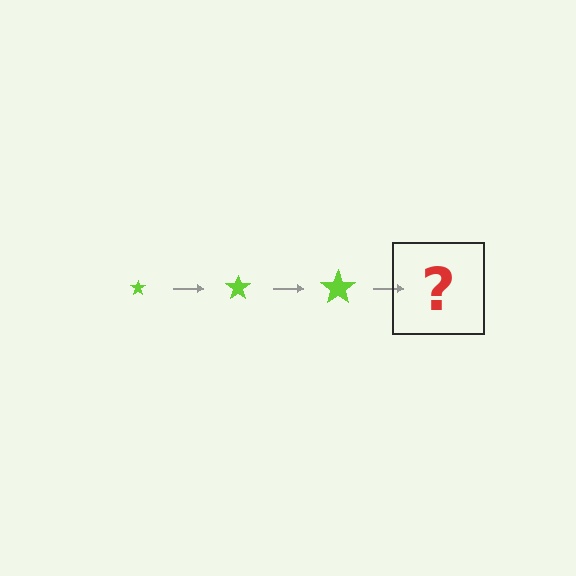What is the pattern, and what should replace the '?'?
The pattern is that the star gets progressively larger each step. The '?' should be a lime star, larger than the previous one.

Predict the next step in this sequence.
The next step is a lime star, larger than the previous one.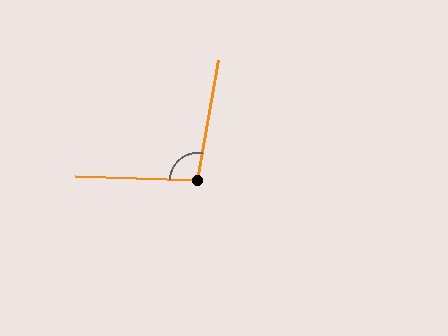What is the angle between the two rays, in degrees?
Approximately 98 degrees.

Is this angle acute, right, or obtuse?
It is obtuse.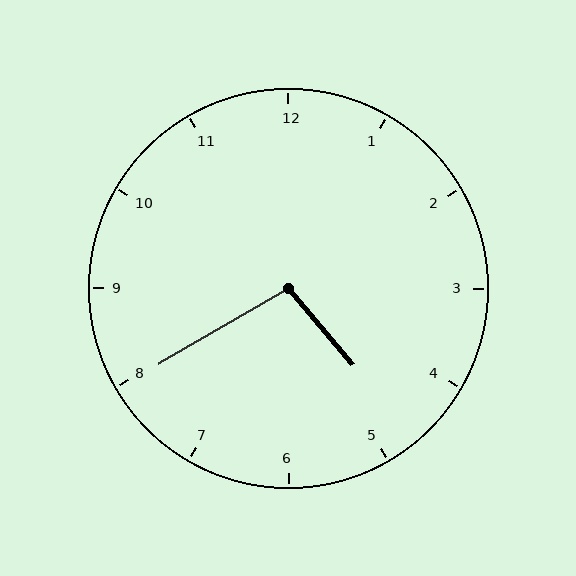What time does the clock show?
4:40.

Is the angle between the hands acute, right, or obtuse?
It is obtuse.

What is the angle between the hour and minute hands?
Approximately 100 degrees.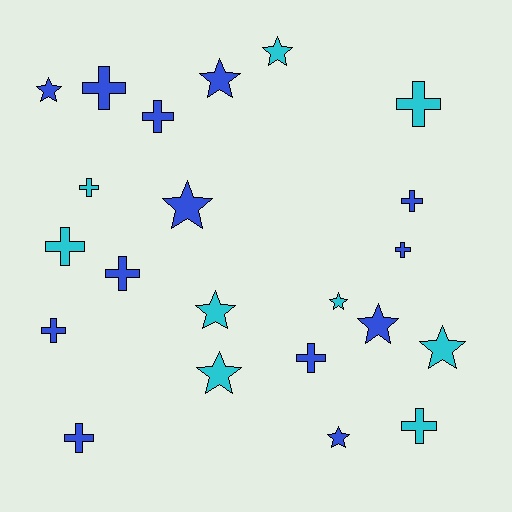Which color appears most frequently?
Blue, with 13 objects.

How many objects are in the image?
There are 22 objects.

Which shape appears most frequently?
Cross, with 12 objects.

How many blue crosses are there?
There are 8 blue crosses.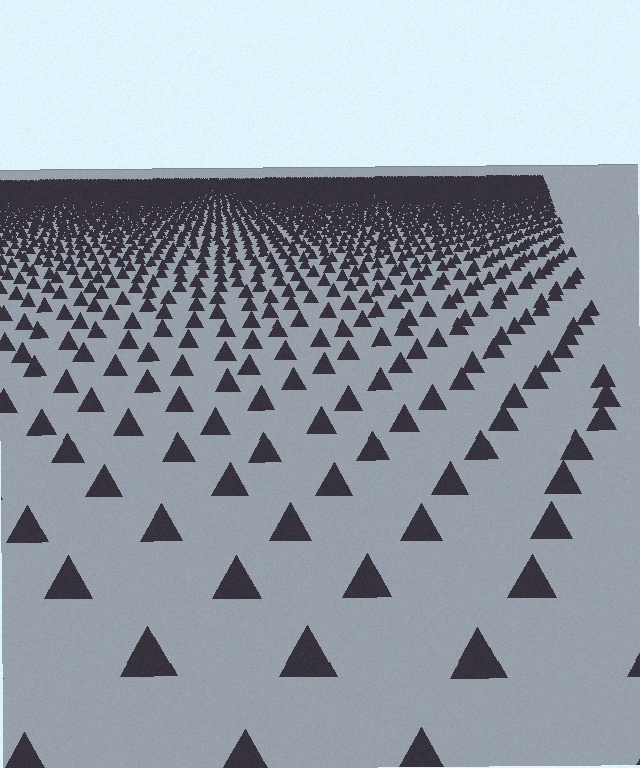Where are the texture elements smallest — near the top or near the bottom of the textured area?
Near the top.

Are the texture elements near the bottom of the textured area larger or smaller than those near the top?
Larger. Near the bottom, elements are closer to the viewer and appear at a bigger on-screen size.